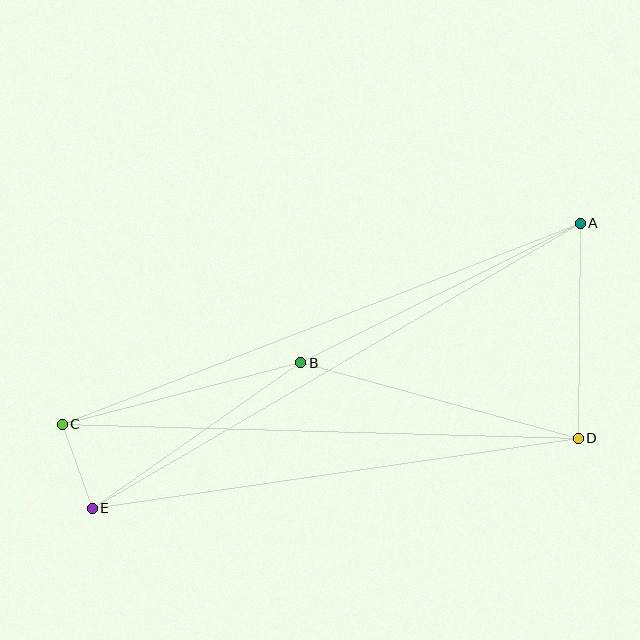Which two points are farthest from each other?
Points A and E are farthest from each other.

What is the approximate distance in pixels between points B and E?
The distance between B and E is approximately 254 pixels.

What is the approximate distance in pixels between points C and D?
The distance between C and D is approximately 516 pixels.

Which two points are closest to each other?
Points C and E are closest to each other.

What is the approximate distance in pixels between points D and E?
The distance between D and E is approximately 491 pixels.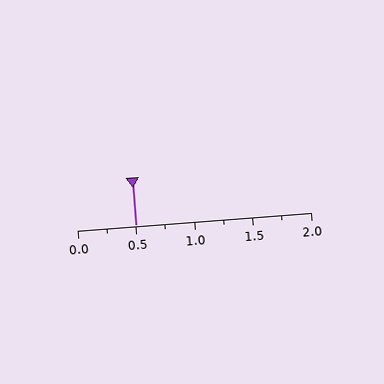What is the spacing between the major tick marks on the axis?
The major ticks are spaced 0.5 apart.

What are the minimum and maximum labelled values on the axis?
The axis runs from 0.0 to 2.0.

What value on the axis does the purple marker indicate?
The marker indicates approximately 0.5.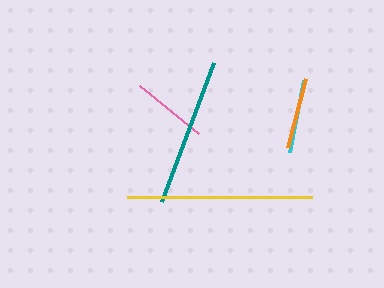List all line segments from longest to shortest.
From longest to shortest: yellow, teal, pink, cyan, orange.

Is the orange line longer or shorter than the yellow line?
The yellow line is longer than the orange line.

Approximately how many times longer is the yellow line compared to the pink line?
The yellow line is approximately 2.4 times the length of the pink line.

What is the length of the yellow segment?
The yellow segment is approximately 185 pixels long.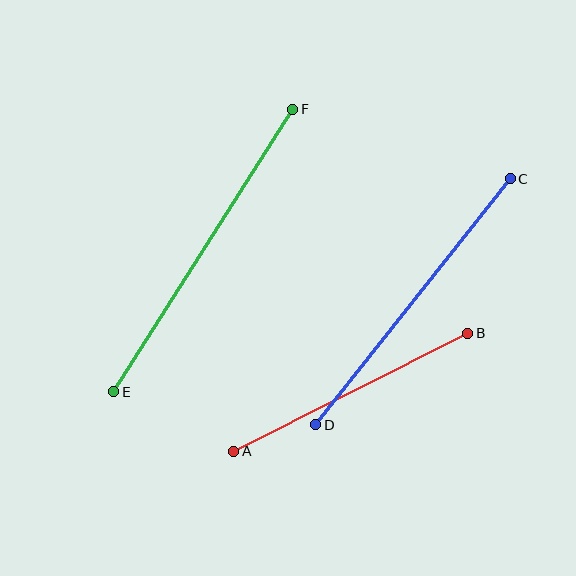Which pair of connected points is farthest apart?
Points E and F are farthest apart.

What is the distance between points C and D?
The distance is approximately 314 pixels.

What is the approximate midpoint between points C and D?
The midpoint is at approximately (413, 302) pixels.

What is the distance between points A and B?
The distance is approximately 262 pixels.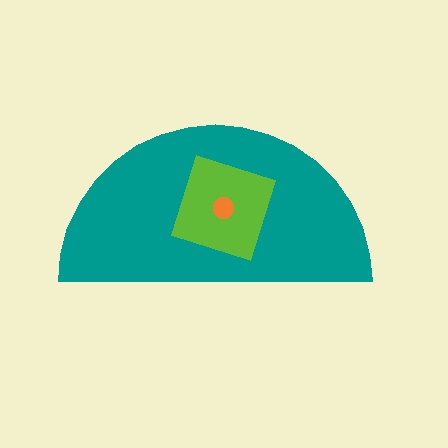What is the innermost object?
The orange circle.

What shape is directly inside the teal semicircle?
The lime square.